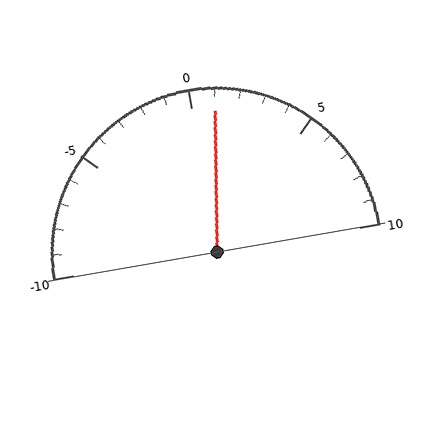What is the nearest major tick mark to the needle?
The nearest major tick mark is 0.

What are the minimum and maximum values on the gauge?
The gauge ranges from -10 to 10.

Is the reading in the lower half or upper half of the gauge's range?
The reading is in the upper half of the range (-10 to 10).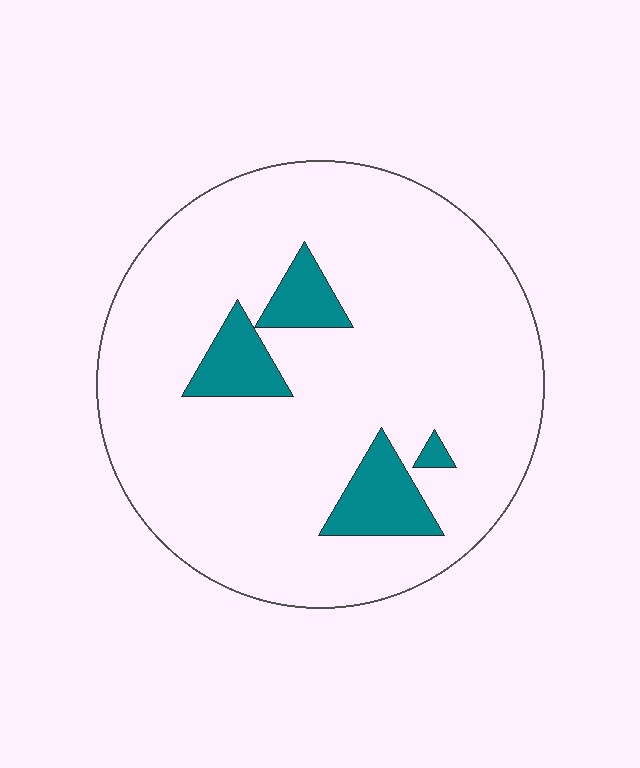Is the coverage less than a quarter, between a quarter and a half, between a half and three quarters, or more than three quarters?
Less than a quarter.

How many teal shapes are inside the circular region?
4.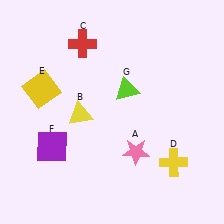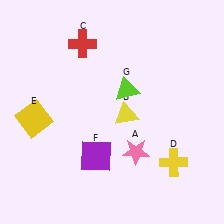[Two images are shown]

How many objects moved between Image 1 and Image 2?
3 objects moved between the two images.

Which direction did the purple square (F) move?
The purple square (F) moved right.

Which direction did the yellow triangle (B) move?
The yellow triangle (B) moved right.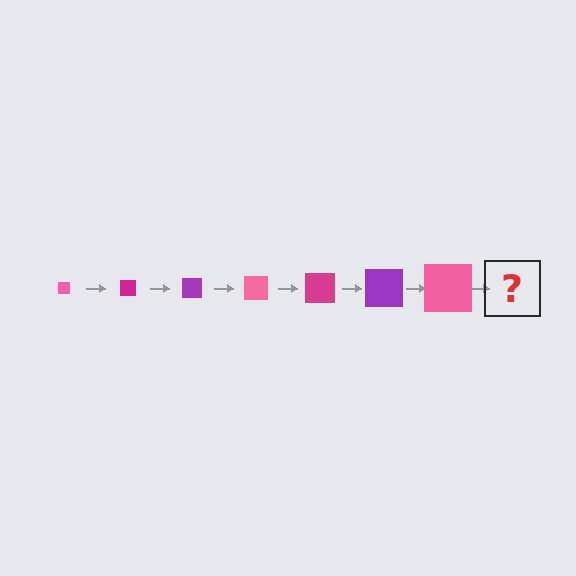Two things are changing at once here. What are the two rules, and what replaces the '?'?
The two rules are that the square grows larger each step and the color cycles through pink, magenta, and purple. The '?' should be a magenta square, larger than the previous one.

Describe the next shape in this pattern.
It should be a magenta square, larger than the previous one.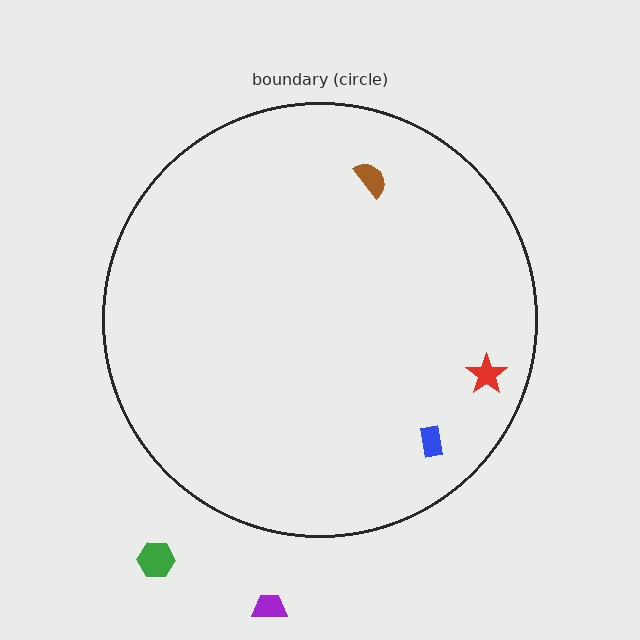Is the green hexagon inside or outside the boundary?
Outside.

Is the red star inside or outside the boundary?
Inside.